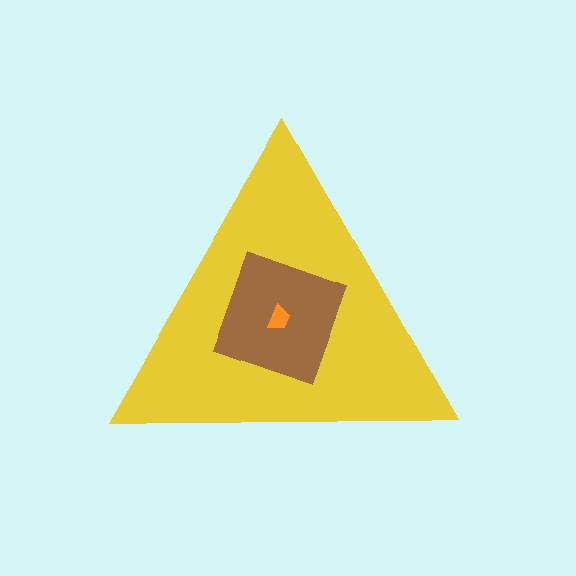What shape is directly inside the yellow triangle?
The brown square.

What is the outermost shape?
The yellow triangle.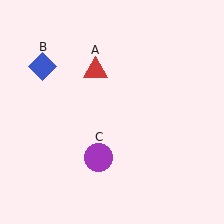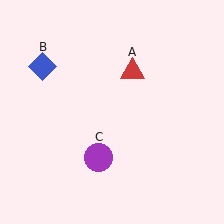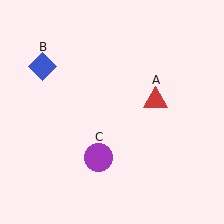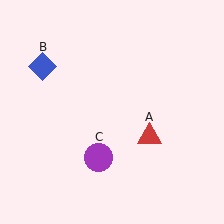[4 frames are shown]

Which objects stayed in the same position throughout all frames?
Blue diamond (object B) and purple circle (object C) remained stationary.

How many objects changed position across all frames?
1 object changed position: red triangle (object A).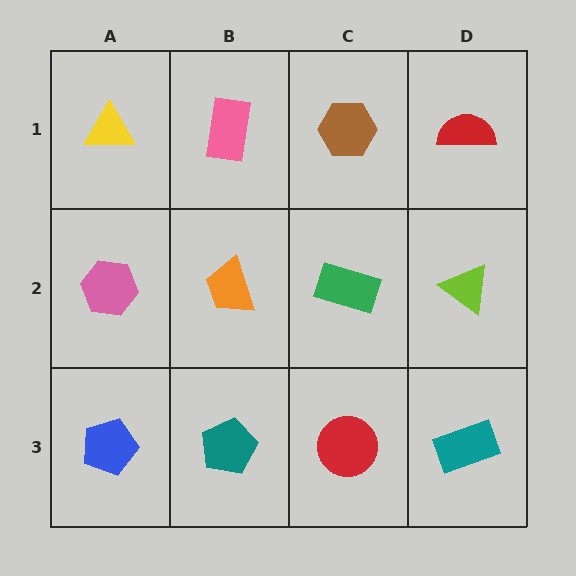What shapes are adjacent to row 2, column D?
A red semicircle (row 1, column D), a teal rectangle (row 3, column D), a green rectangle (row 2, column C).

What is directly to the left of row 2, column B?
A pink hexagon.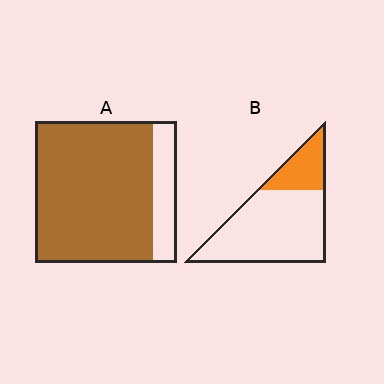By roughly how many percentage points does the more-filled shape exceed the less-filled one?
By roughly 60 percentage points (A over B).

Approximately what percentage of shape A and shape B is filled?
A is approximately 85% and B is approximately 25%.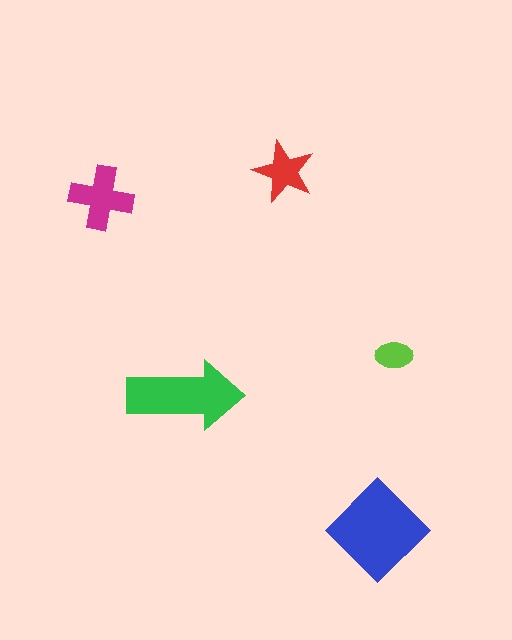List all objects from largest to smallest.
The blue diamond, the green arrow, the magenta cross, the red star, the lime ellipse.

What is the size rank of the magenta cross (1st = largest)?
3rd.